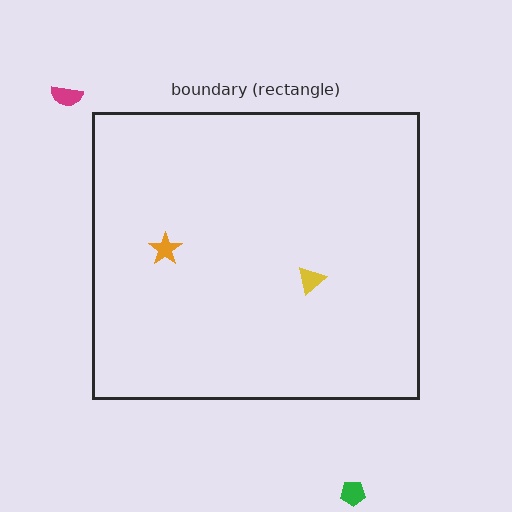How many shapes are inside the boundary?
2 inside, 2 outside.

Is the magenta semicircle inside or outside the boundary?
Outside.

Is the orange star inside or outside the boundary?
Inside.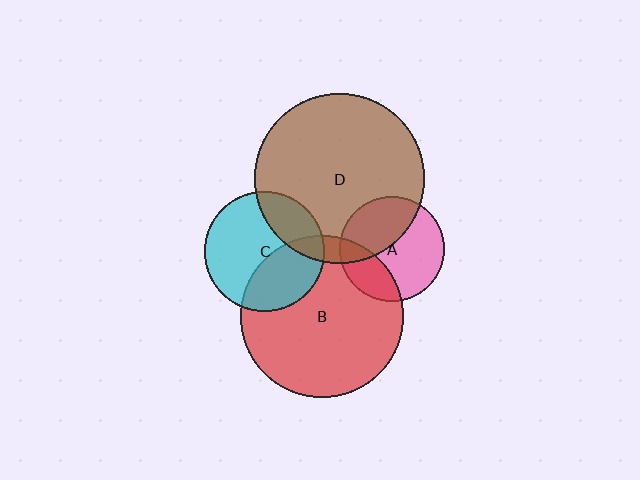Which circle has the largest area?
Circle D (brown).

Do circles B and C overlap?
Yes.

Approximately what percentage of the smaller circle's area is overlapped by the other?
Approximately 35%.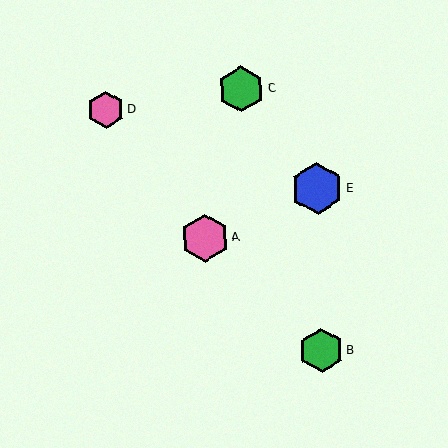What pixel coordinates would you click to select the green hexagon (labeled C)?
Click at (241, 89) to select the green hexagon C.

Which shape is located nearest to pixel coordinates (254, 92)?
The green hexagon (labeled C) at (241, 89) is nearest to that location.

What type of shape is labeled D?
Shape D is a pink hexagon.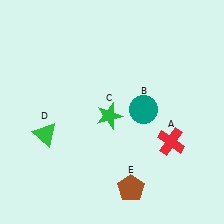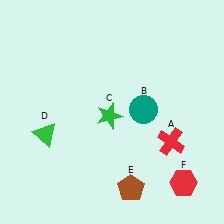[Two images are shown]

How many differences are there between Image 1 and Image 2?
There is 1 difference between the two images.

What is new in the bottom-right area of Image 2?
A red hexagon (F) was added in the bottom-right area of Image 2.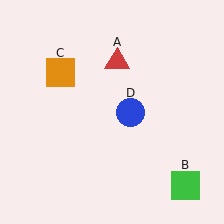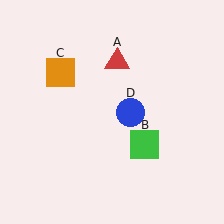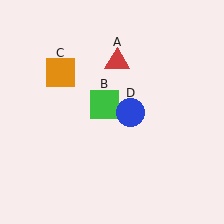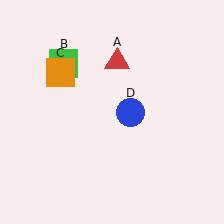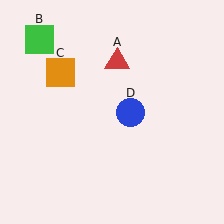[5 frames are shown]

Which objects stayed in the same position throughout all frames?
Red triangle (object A) and orange square (object C) and blue circle (object D) remained stationary.